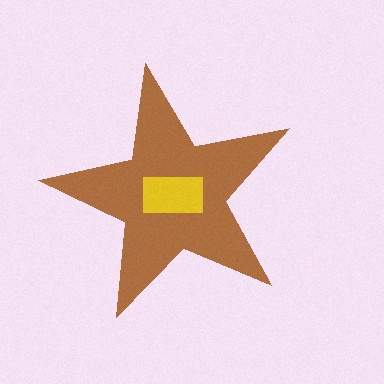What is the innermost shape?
The yellow rectangle.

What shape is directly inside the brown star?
The yellow rectangle.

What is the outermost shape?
The brown star.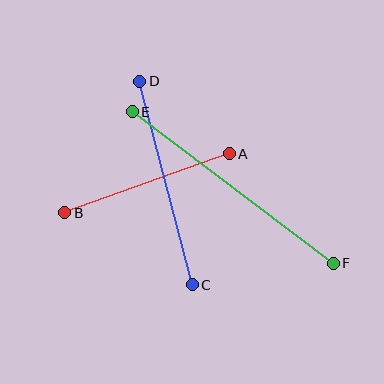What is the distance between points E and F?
The distance is approximately 252 pixels.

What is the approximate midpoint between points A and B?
The midpoint is at approximately (147, 183) pixels.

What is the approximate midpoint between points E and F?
The midpoint is at approximately (233, 188) pixels.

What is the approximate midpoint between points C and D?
The midpoint is at approximately (166, 183) pixels.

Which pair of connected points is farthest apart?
Points E and F are farthest apart.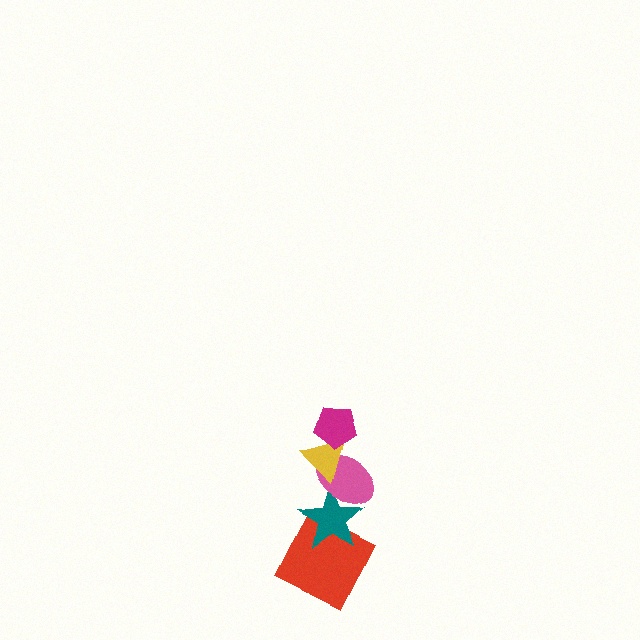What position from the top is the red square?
The red square is 5th from the top.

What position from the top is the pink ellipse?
The pink ellipse is 3rd from the top.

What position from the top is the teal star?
The teal star is 4th from the top.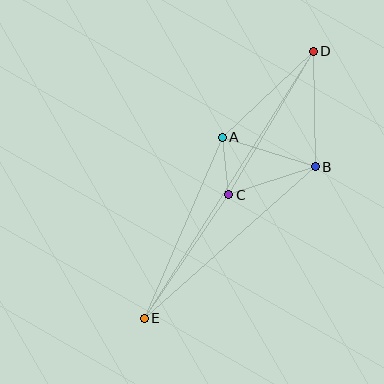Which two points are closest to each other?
Points A and C are closest to each other.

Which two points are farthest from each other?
Points D and E are farthest from each other.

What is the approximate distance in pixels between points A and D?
The distance between A and D is approximately 126 pixels.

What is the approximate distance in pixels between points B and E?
The distance between B and E is approximately 229 pixels.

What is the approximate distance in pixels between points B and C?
The distance between B and C is approximately 91 pixels.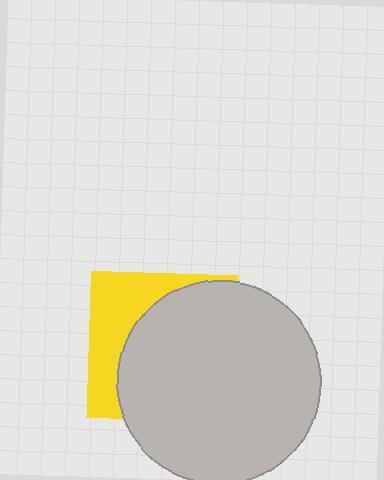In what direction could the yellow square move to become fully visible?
The yellow square could move left. That would shift it out from behind the light gray circle entirely.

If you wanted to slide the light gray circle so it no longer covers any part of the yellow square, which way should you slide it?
Slide it right — that is the most direct way to separate the two shapes.